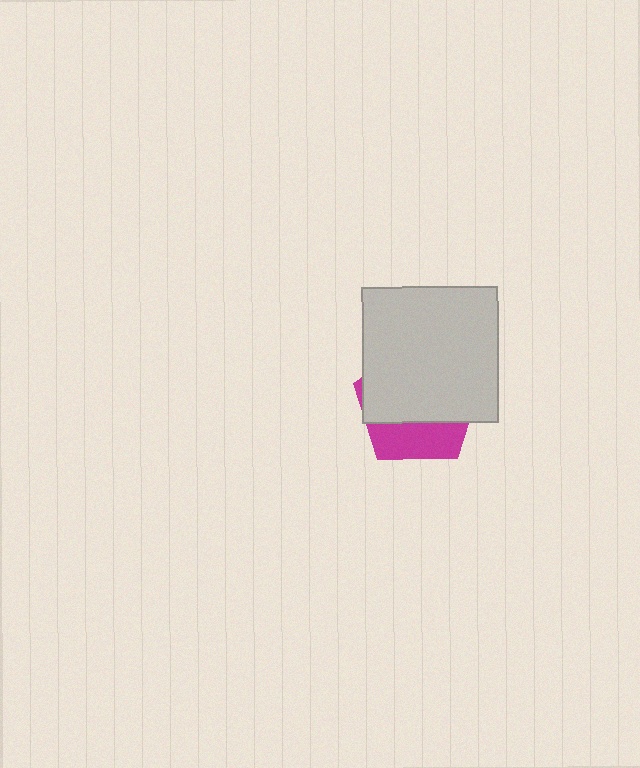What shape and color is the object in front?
The object in front is a light gray square.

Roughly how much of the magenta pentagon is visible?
A small part of it is visible (roughly 32%).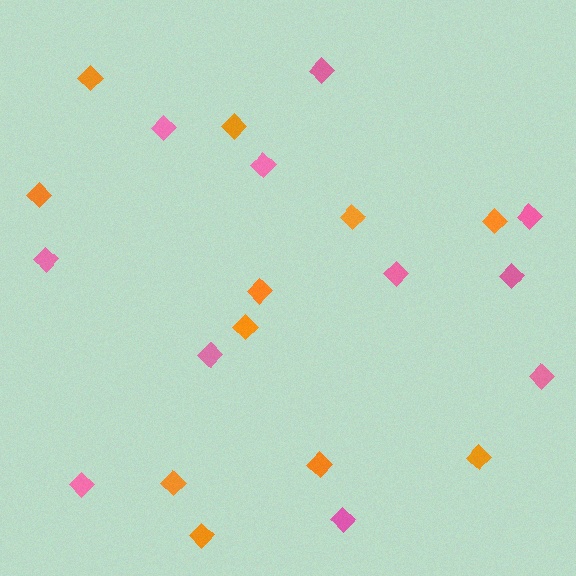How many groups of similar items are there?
There are 2 groups: one group of pink diamonds (11) and one group of orange diamonds (11).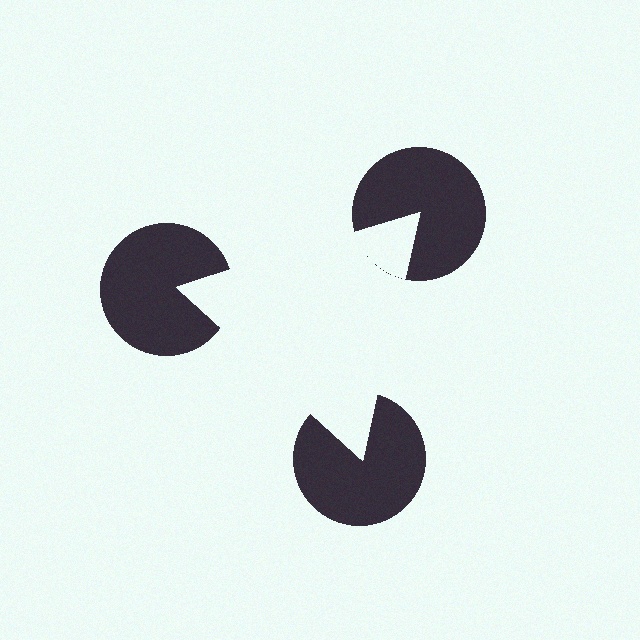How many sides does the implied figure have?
3 sides.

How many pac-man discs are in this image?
There are 3 — one at each vertex of the illusory triangle.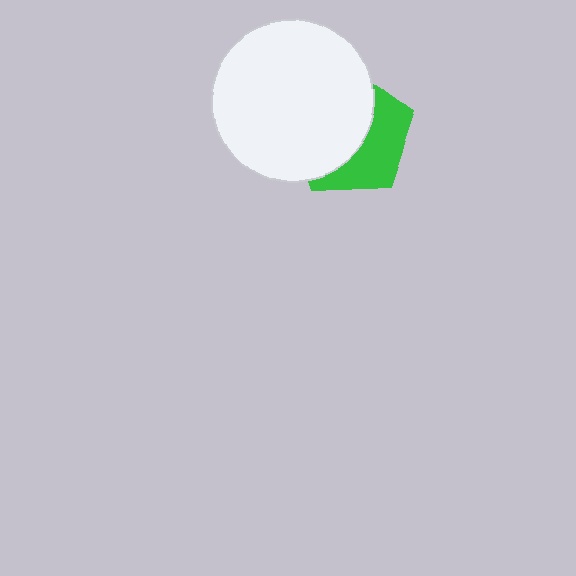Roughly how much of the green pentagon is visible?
A small part of it is visible (roughly 41%).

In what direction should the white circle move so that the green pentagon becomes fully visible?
The white circle should move left. That is the shortest direction to clear the overlap and leave the green pentagon fully visible.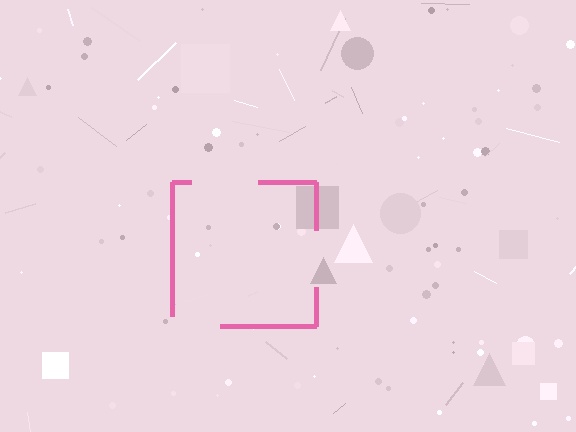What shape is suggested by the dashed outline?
The dashed outline suggests a square.